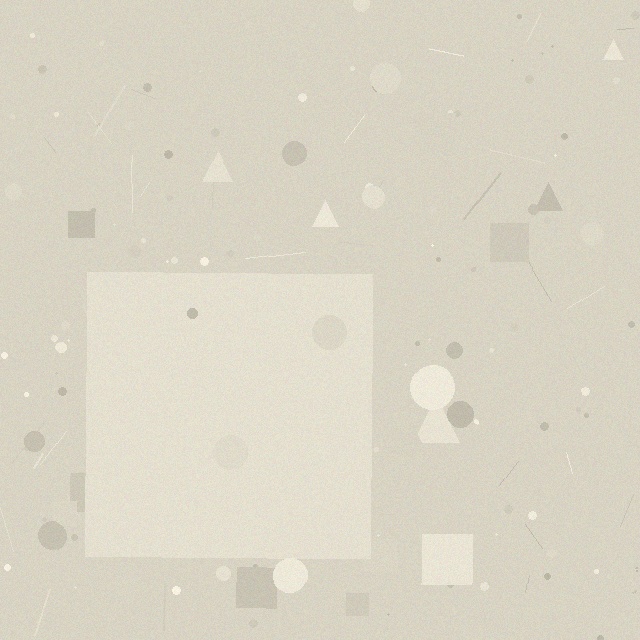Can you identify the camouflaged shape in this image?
The camouflaged shape is a square.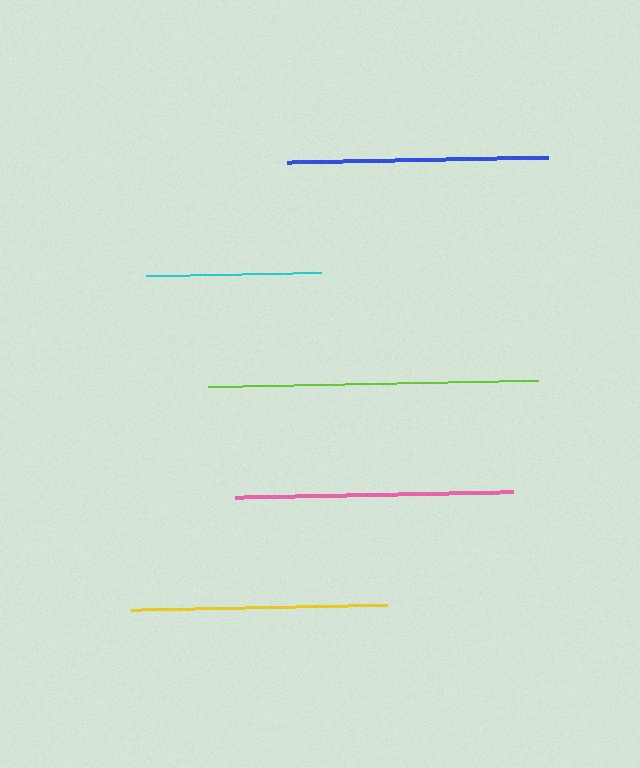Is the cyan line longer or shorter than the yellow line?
The yellow line is longer than the cyan line.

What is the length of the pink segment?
The pink segment is approximately 278 pixels long.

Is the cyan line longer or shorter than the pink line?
The pink line is longer than the cyan line.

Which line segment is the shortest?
The cyan line is the shortest at approximately 175 pixels.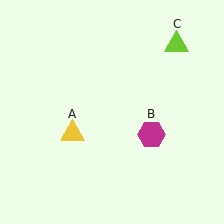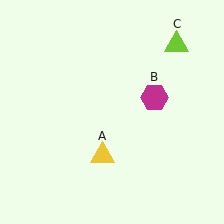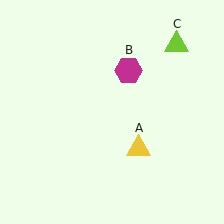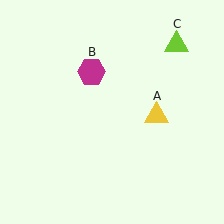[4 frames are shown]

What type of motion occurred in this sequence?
The yellow triangle (object A), magenta hexagon (object B) rotated counterclockwise around the center of the scene.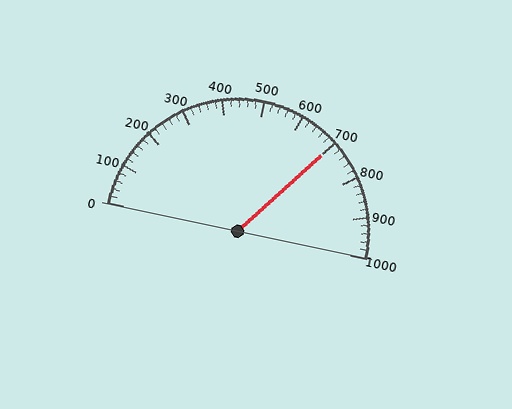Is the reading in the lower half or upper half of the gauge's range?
The reading is in the upper half of the range (0 to 1000).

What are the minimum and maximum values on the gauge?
The gauge ranges from 0 to 1000.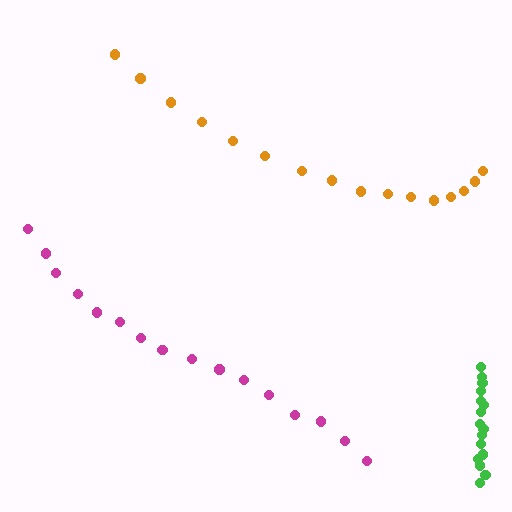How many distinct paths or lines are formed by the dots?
There are 3 distinct paths.